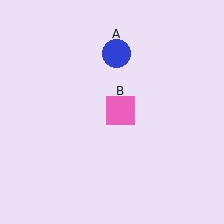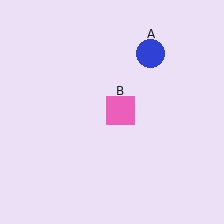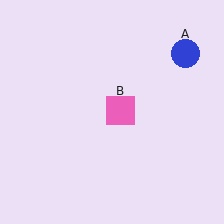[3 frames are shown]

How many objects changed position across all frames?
1 object changed position: blue circle (object A).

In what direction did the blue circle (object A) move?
The blue circle (object A) moved right.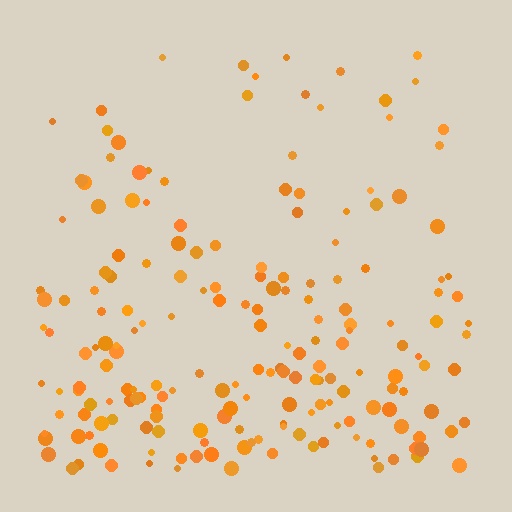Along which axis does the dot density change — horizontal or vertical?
Vertical.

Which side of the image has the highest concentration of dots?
The bottom.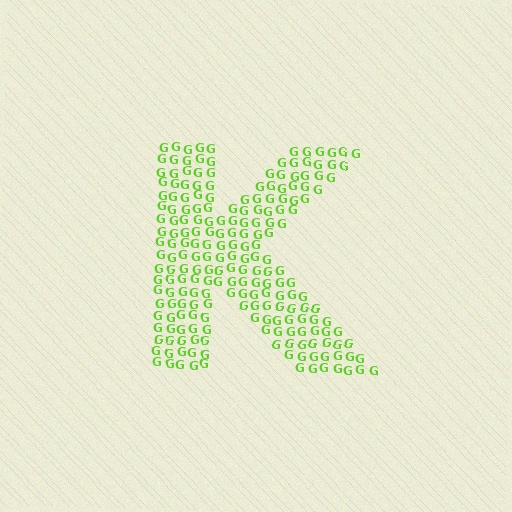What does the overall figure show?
The overall figure shows the letter K.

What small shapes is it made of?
It is made of small letter G's.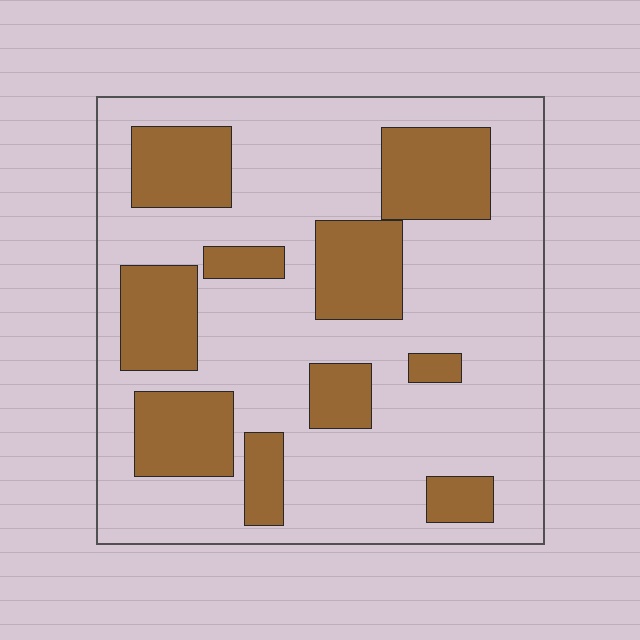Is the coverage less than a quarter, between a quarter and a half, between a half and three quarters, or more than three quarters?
Between a quarter and a half.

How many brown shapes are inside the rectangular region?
10.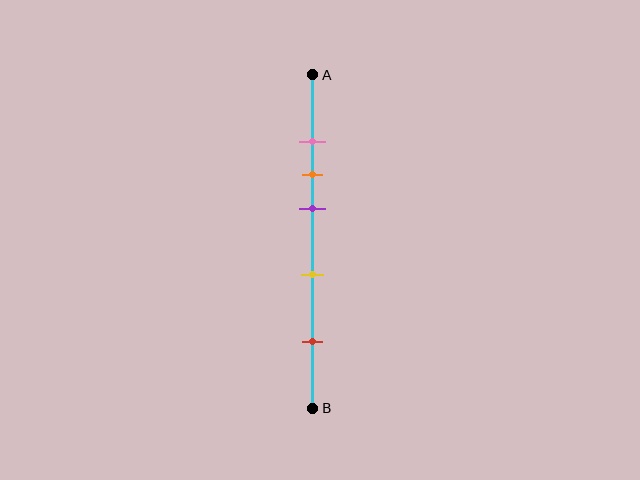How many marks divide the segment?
There are 5 marks dividing the segment.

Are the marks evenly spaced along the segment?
No, the marks are not evenly spaced.